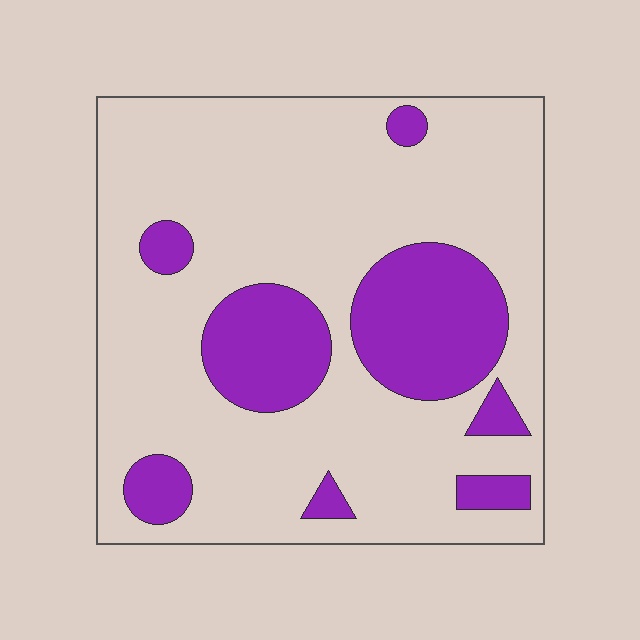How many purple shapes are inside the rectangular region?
8.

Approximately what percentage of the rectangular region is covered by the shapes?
Approximately 25%.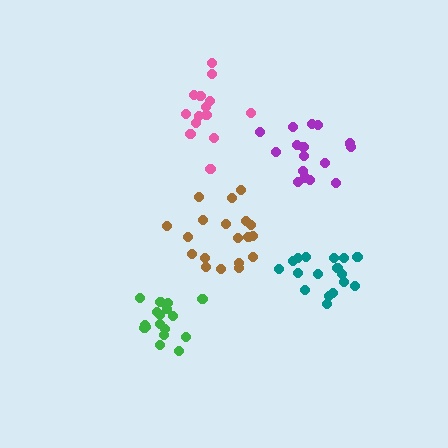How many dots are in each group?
Group 1: 16 dots, Group 2: 18 dots, Group 3: 14 dots, Group 4: 17 dots, Group 5: 19 dots (84 total).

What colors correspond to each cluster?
The clusters are colored: purple, teal, pink, green, brown.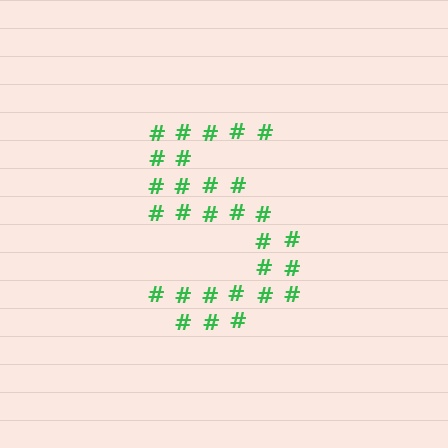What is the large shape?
The large shape is the digit 5.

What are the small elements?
The small elements are hash symbols.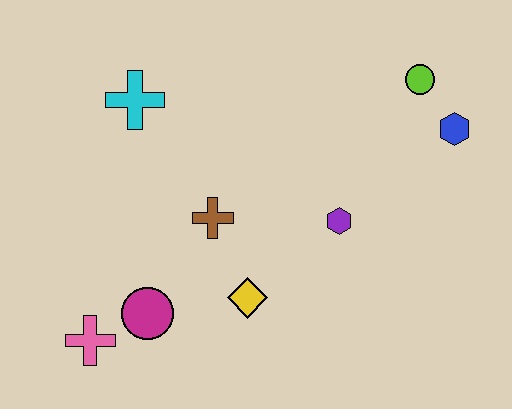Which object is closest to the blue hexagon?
The lime circle is closest to the blue hexagon.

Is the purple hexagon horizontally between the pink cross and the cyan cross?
No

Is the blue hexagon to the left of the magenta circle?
No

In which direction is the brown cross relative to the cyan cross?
The brown cross is below the cyan cross.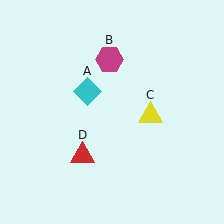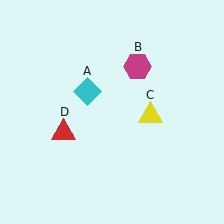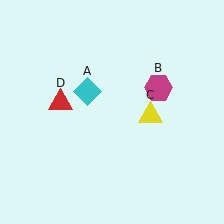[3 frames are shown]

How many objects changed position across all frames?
2 objects changed position: magenta hexagon (object B), red triangle (object D).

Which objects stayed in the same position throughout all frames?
Cyan diamond (object A) and yellow triangle (object C) remained stationary.